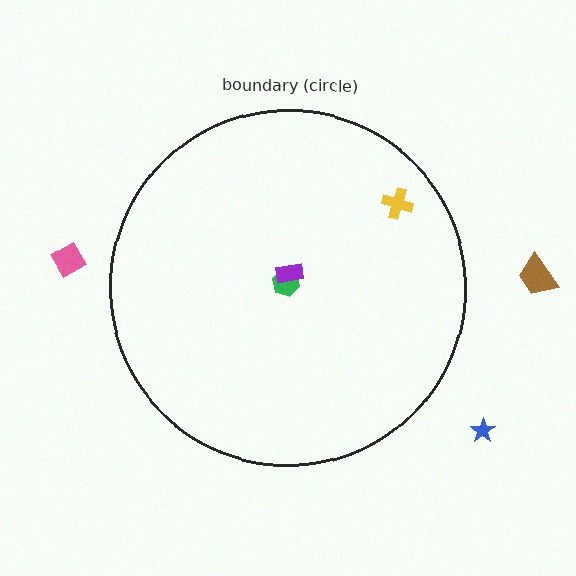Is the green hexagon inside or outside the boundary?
Inside.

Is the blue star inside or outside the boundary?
Outside.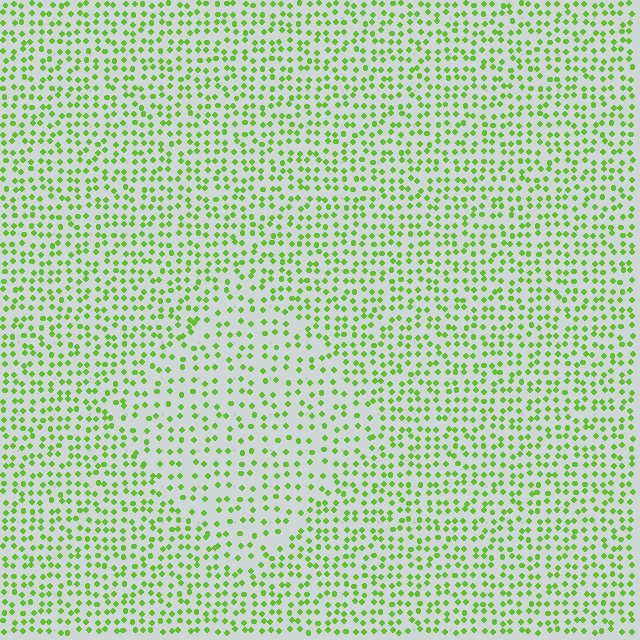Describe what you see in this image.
The image contains small lime elements arranged at two different densities. A diamond-shaped region is visible where the elements are less densely packed than the surrounding area.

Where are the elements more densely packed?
The elements are more densely packed outside the diamond boundary.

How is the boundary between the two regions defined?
The boundary is defined by a change in element density (approximately 1.6x ratio). All elements are the same color, size, and shape.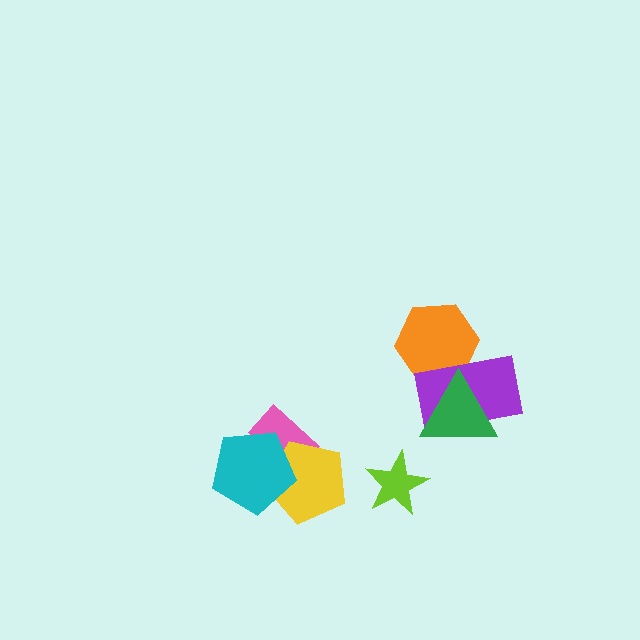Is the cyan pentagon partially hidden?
No, no other shape covers it.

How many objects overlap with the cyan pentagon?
2 objects overlap with the cyan pentagon.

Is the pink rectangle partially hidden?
Yes, it is partially covered by another shape.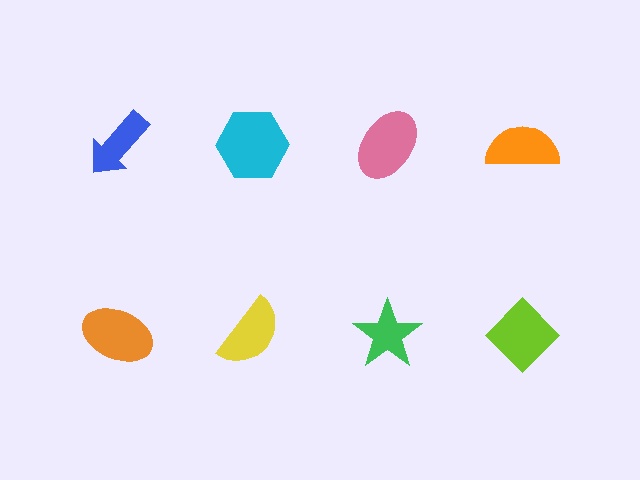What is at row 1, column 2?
A cyan hexagon.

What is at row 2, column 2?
A yellow semicircle.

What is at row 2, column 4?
A lime diamond.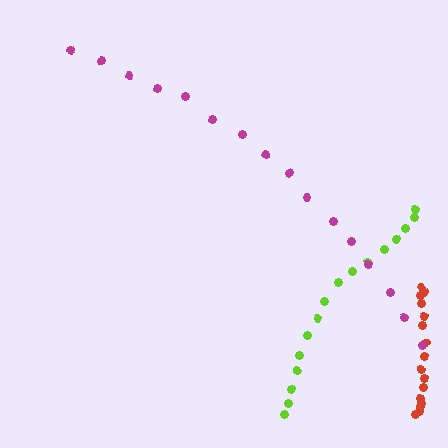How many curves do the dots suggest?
There are 3 distinct paths.